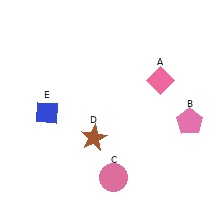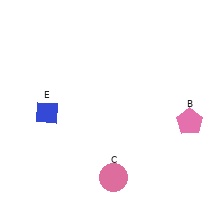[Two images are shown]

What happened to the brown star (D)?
The brown star (D) was removed in Image 2. It was in the bottom-left area of Image 1.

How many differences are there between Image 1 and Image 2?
There are 2 differences between the two images.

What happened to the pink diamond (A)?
The pink diamond (A) was removed in Image 2. It was in the top-right area of Image 1.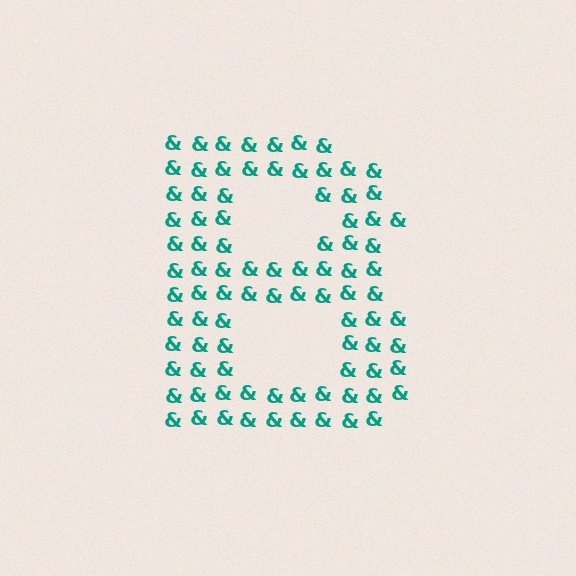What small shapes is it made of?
It is made of small ampersands.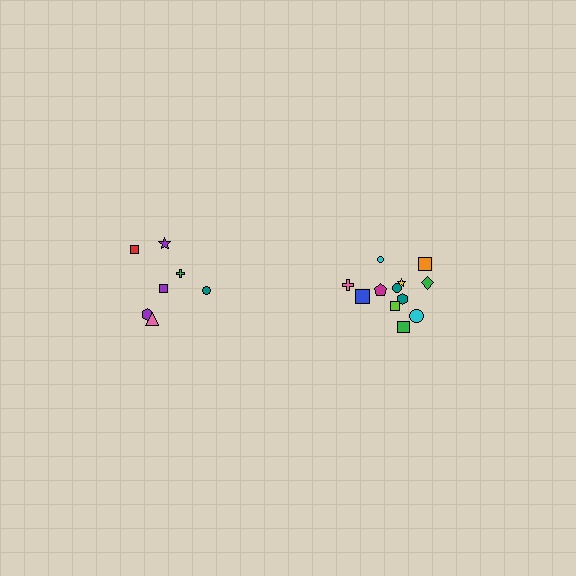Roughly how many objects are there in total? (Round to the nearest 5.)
Roughly 20 objects in total.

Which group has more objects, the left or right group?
The right group.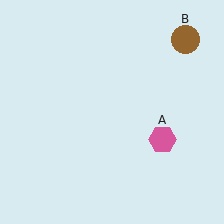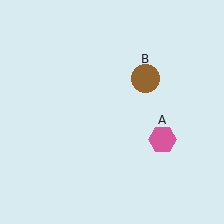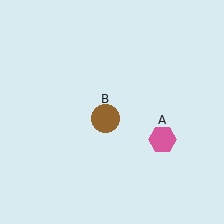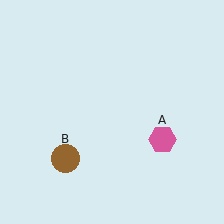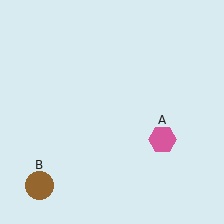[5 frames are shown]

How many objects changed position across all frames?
1 object changed position: brown circle (object B).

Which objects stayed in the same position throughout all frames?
Pink hexagon (object A) remained stationary.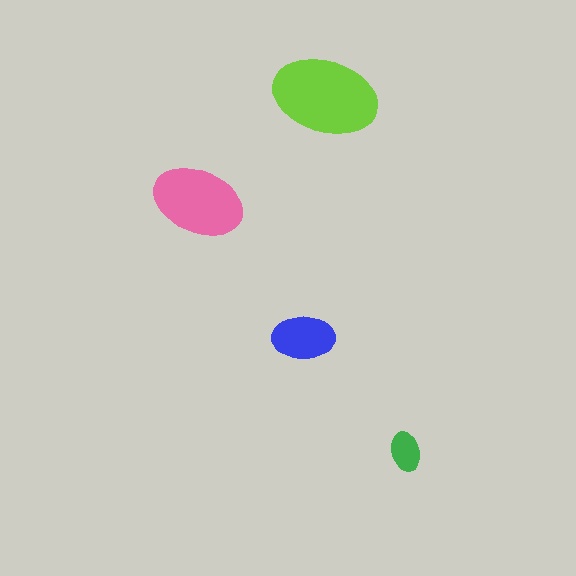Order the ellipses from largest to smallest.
the lime one, the pink one, the blue one, the green one.